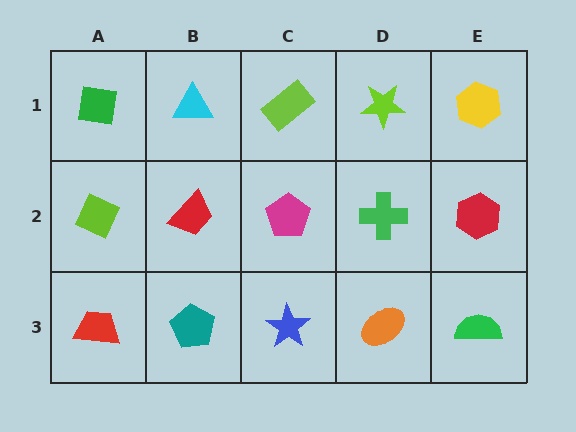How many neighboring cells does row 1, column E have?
2.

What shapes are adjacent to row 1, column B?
A red trapezoid (row 2, column B), a green square (row 1, column A), a lime rectangle (row 1, column C).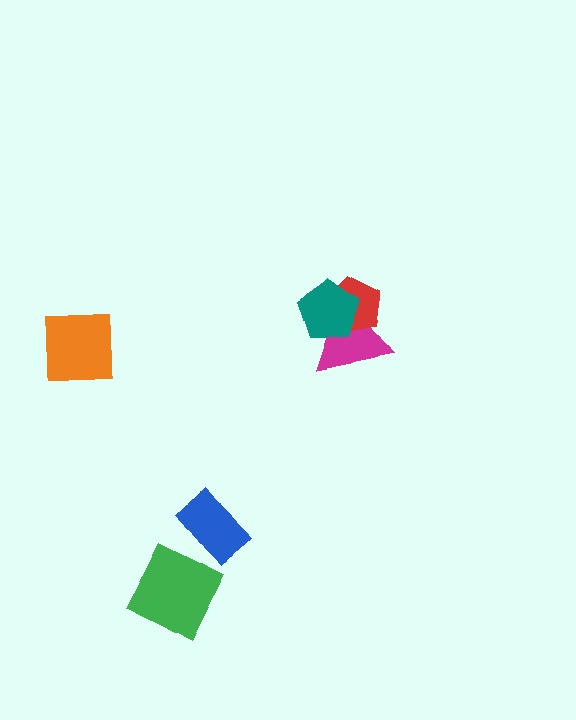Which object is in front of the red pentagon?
The teal pentagon is in front of the red pentagon.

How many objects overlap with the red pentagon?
2 objects overlap with the red pentagon.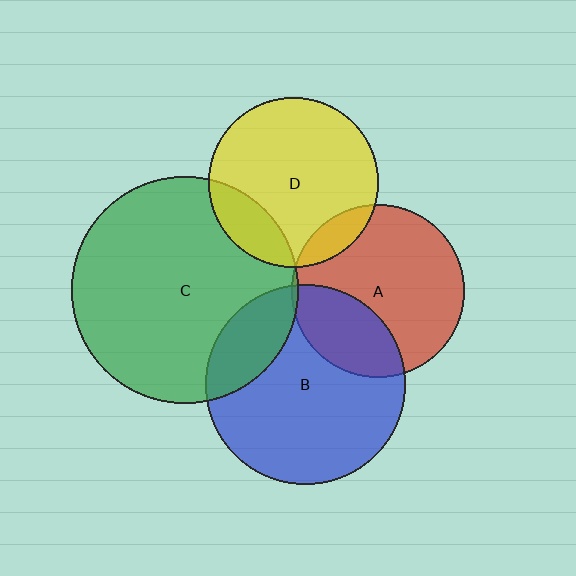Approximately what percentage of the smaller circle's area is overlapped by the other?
Approximately 20%.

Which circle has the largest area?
Circle C (green).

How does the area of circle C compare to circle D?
Approximately 1.8 times.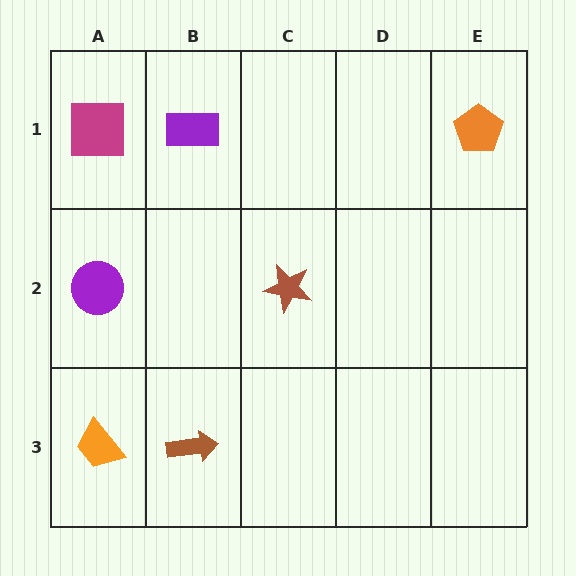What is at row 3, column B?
A brown arrow.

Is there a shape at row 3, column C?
No, that cell is empty.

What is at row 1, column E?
An orange pentagon.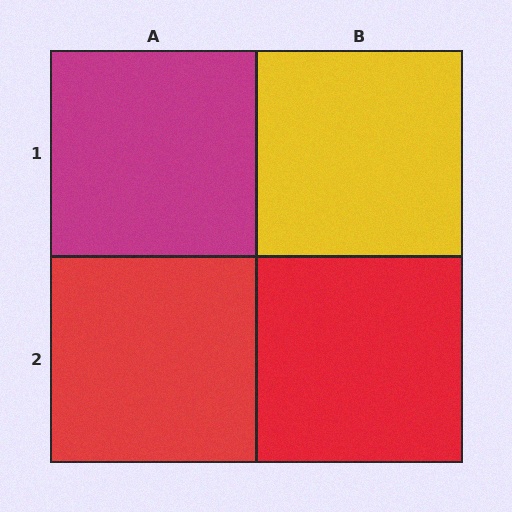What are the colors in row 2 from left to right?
Red, red.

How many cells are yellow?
1 cell is yellow.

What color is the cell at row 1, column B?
Yellow.